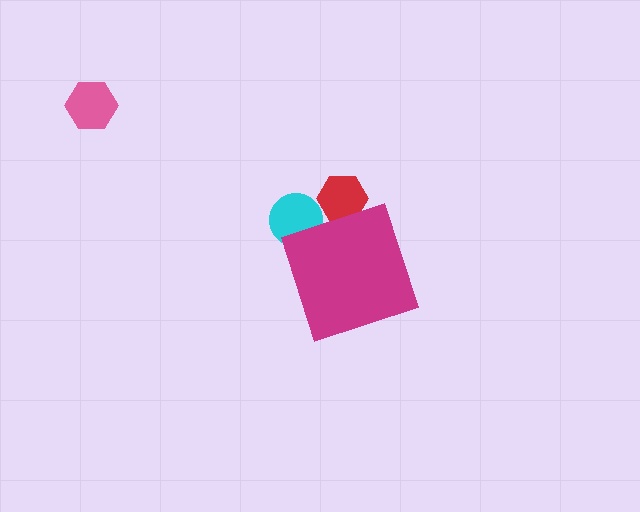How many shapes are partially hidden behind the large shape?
2 shapes are partially hidden.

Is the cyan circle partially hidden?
Yes, the cyan circle is partially hidden behind the magenta diamond.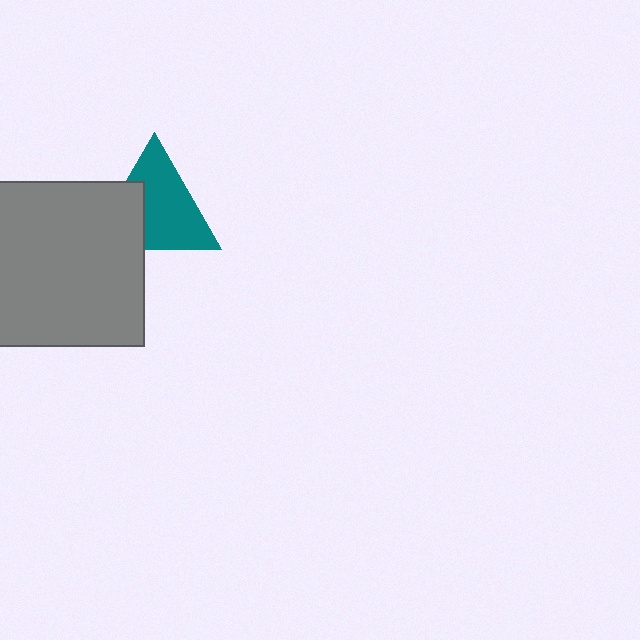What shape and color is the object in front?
The object in front is a gray square.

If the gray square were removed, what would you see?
You would see the complete teal triangle.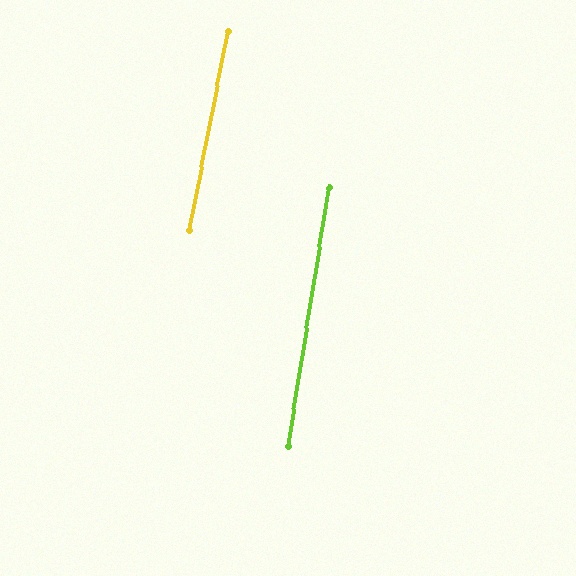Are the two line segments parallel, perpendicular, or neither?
Parallel — their directions differ by only 1.9°.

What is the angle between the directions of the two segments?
Approximately 2 degrees.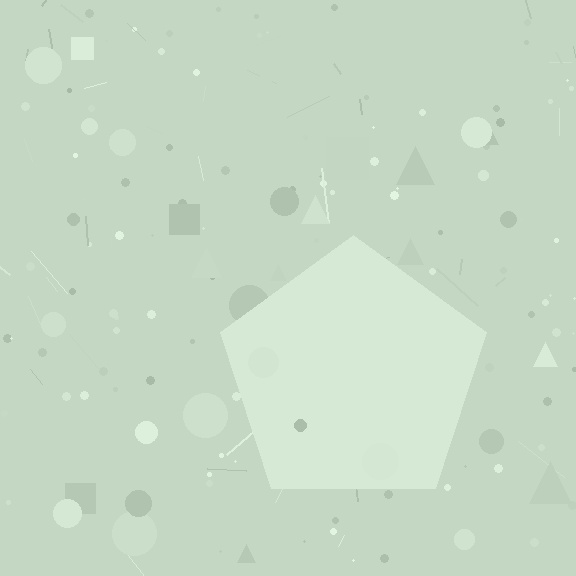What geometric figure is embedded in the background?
A pentagon is embedded in the background.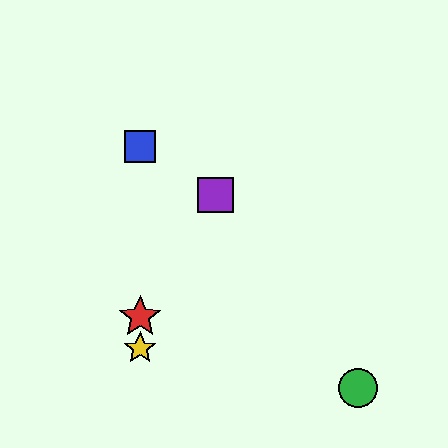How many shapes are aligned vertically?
3 shapes (the red star, the blue square, the yellow star) are aligned vertically.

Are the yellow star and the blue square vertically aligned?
Yes, both are at x≈140.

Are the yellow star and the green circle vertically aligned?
No, the yellow star is at x≈140 and the green circle is at x≈358.